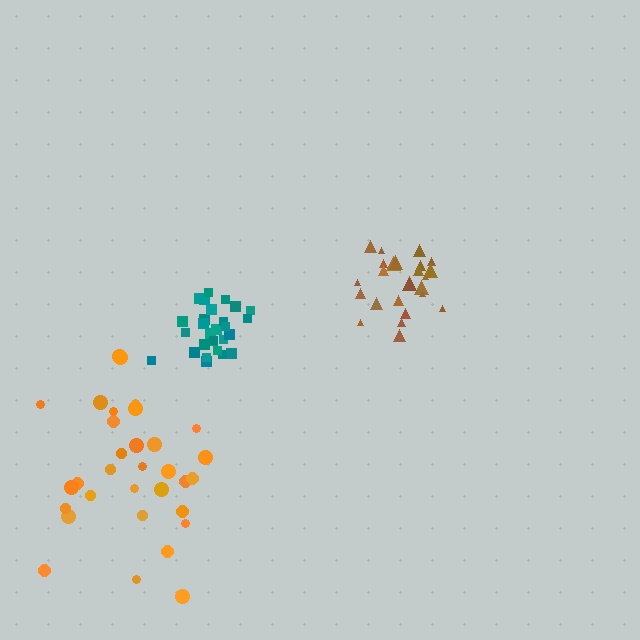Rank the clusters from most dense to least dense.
teal, brown, orange.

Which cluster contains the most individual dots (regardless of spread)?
Orange (32).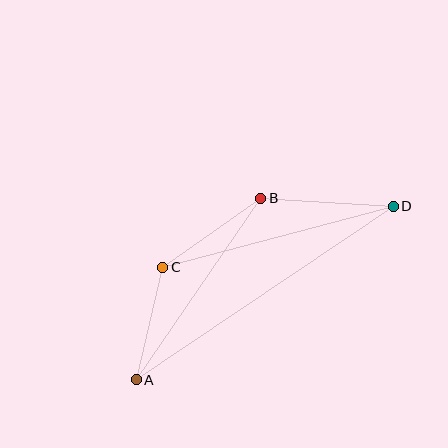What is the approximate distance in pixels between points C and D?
The distance between C and D is approximately 238 pixels.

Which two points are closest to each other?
Points A and C are closest to each other.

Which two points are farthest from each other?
Points A and D are farthest from each other.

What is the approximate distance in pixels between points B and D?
The distance between B and D is approximately 133 pixels.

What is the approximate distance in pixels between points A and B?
The distance between A and B is approximately 220 pixels.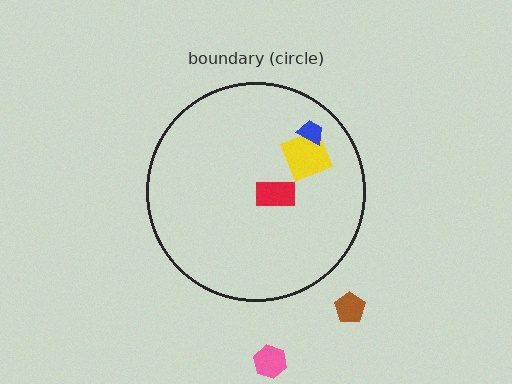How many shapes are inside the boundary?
3 inside, 2 outside.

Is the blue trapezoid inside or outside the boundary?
Inside.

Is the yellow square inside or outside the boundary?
Inside.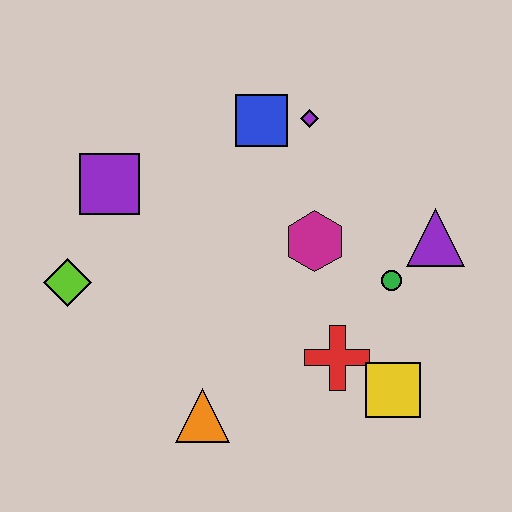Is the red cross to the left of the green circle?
Yes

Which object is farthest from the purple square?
The yellow square is farthest from the purple square.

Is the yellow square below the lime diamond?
Yes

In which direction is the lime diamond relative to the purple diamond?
The lime diamond is to the left of the purple diamond.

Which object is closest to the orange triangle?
The red cross is closest to the orange triangle.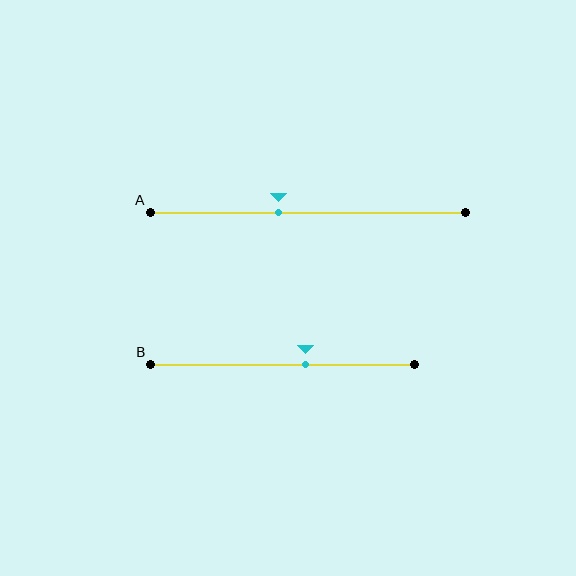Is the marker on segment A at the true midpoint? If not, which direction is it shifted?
No, the marker on segment A is shifted to the left by about 9% of the segment length.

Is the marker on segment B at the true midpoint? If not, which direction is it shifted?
No, the marker on segment B is shifted to the right by about 9% of the segment length.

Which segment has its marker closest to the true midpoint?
Segment B has its marker closest to the true midpoint.